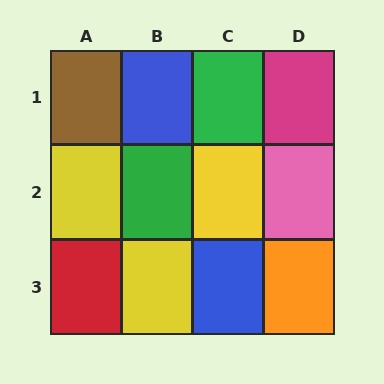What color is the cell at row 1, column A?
Brown.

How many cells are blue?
2 cells are blue.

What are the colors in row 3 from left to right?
Red, yellow, blue, orange.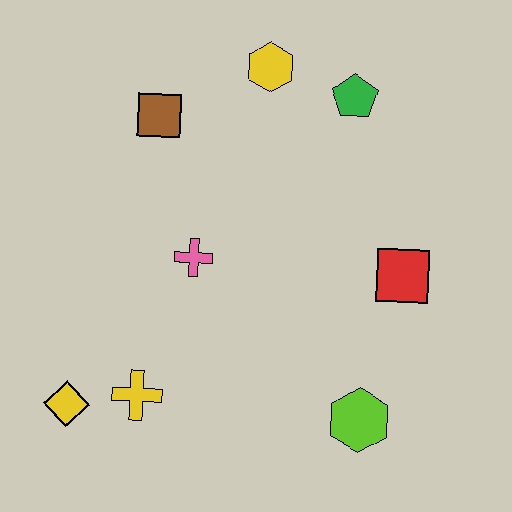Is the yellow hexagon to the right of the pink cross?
Yes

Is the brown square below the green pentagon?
Yes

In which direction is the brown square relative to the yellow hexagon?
The brown square is to the left of the yellow hexagon.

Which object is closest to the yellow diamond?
The yellow cross is closest to the yellow diamond.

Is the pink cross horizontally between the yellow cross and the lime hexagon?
Yes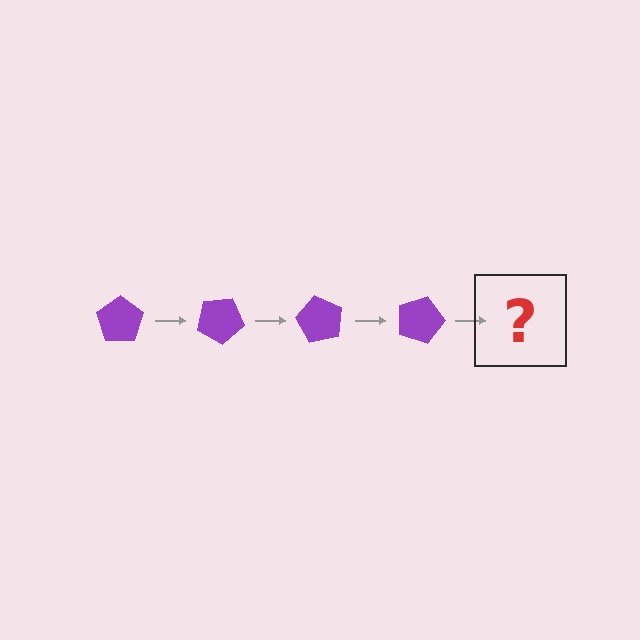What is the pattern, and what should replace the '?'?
The pattern is that the pentagon rotates 30 degrees each step. The '?' should be a purple pentagon rotated 120 degrees.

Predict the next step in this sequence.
The next step is a purple pentagon rotated 120 degrees.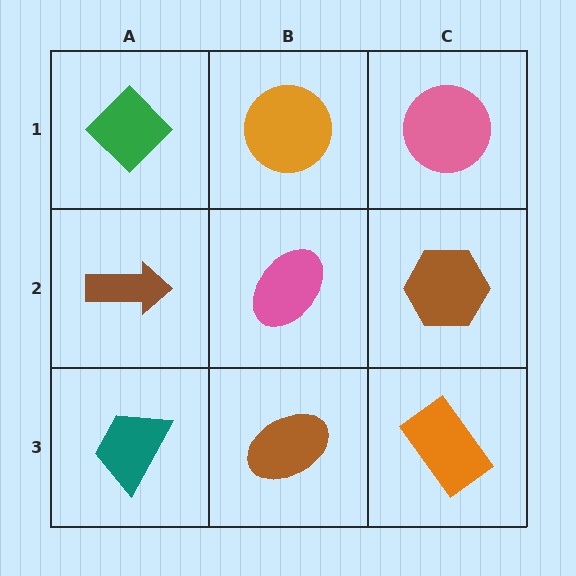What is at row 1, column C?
A pink circle.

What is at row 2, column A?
A brown arrow.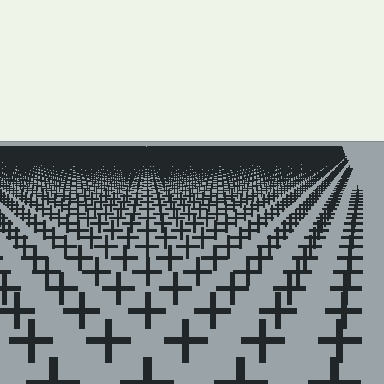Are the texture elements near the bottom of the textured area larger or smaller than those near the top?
Larger. Near the bottom, elements are closer to the viewer and appear at a bigger on-screen size.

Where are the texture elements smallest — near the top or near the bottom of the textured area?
Near the top.